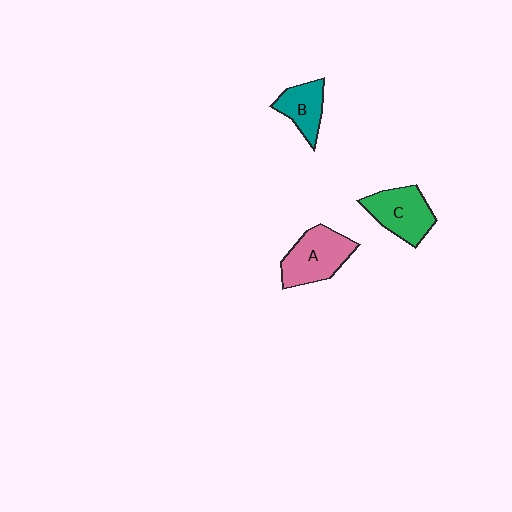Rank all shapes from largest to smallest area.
From largest to smallest: A (pink), C (green), B (teal).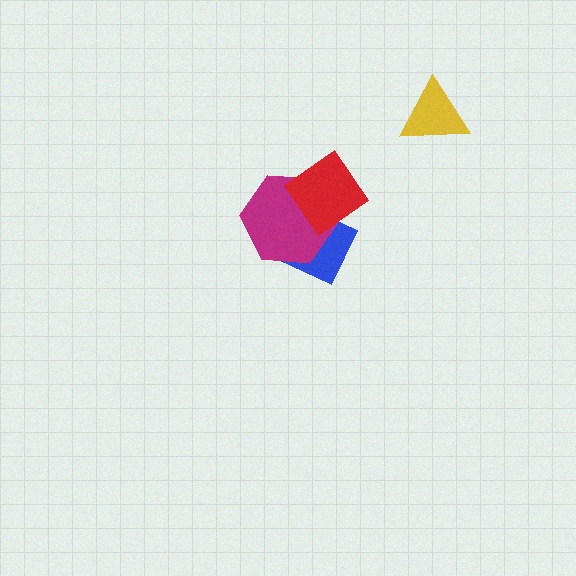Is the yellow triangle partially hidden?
No, no other shape covers it.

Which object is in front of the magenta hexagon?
The red diamond is in front of the magenta hexagon.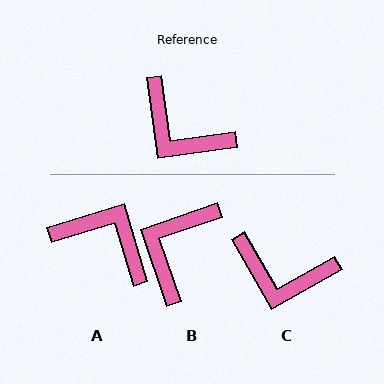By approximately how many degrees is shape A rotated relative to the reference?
Approximately 171 degrees clockwise.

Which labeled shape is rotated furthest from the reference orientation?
A, about 171 degrees away.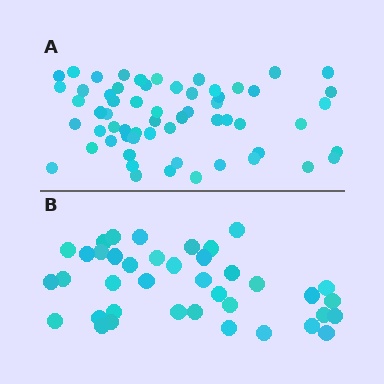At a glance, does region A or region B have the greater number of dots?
Region A (the top region) has more dots.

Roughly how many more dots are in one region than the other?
Region A has approximately 20 more dots than region B.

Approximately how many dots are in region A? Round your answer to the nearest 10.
About 60 dots.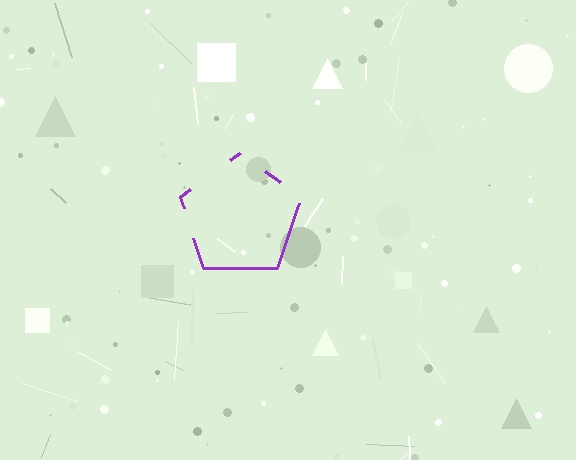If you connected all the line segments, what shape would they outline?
They would outline a pentagon.